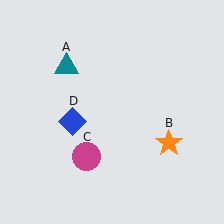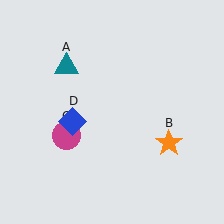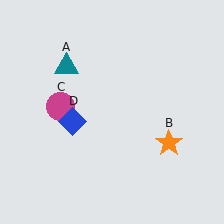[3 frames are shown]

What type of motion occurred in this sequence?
The magenta circle (object C) rotated clockwise around the center of the scene.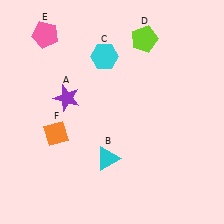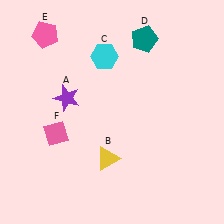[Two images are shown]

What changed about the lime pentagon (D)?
In Image 1, D is lime. In Image 2, it changed to teal.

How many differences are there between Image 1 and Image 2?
There are 3 differences between the two images.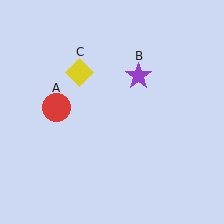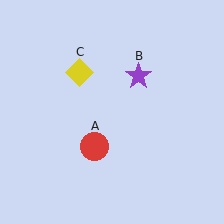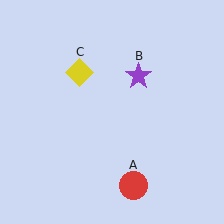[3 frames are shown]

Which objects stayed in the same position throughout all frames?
Purple star (object B) and yellow diamond (object C) remained stationary.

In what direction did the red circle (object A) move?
The red circle (object A) moved down and to the right.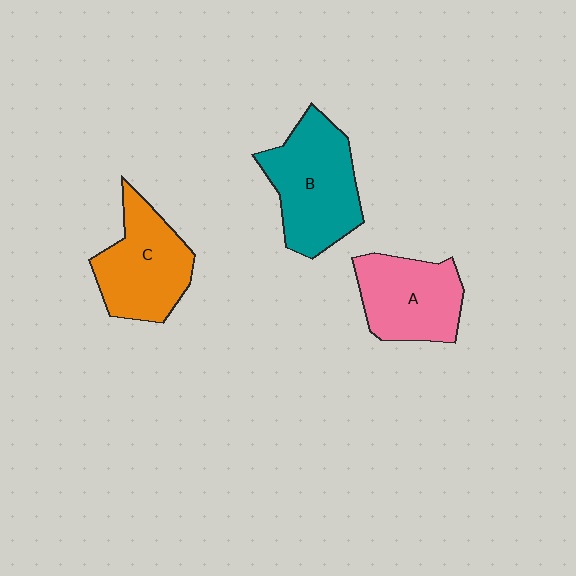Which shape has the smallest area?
Shape A (pink).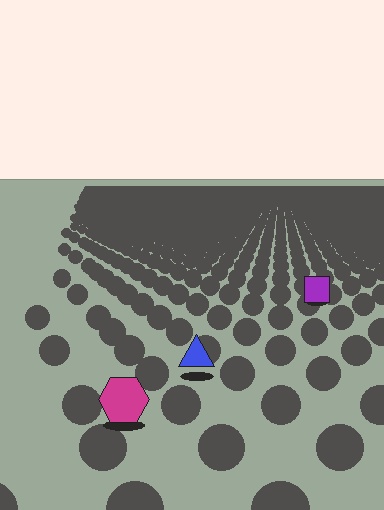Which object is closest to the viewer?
The magenta hexagon is closest. The texture marks near it are larger and more spread out.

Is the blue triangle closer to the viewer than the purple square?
Yes. The blue triangle is closer — you can tell from the texture gradient: the ground texture is coarser near it.